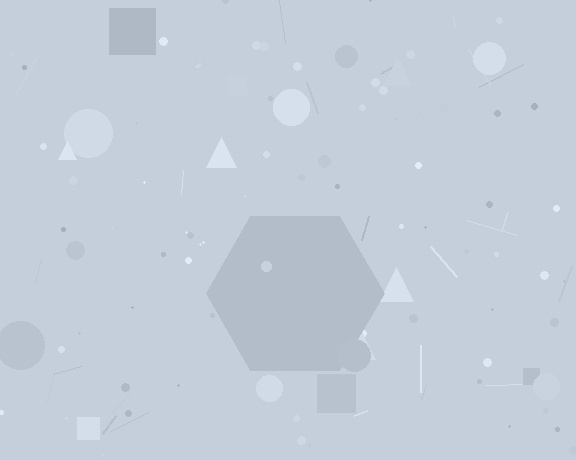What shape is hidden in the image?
A hexagon is hidden in the image.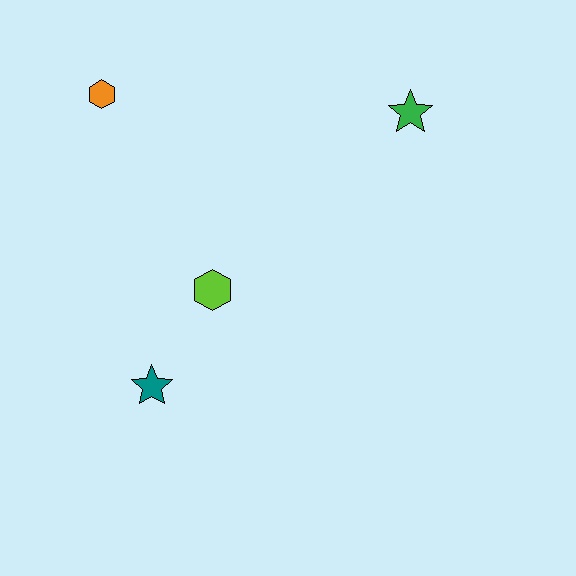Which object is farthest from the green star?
The teal star is farthest from the green star.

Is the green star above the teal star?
Yes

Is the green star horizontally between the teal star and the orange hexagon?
No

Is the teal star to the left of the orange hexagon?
No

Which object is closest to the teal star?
The lime hexagon is closest to the teal star.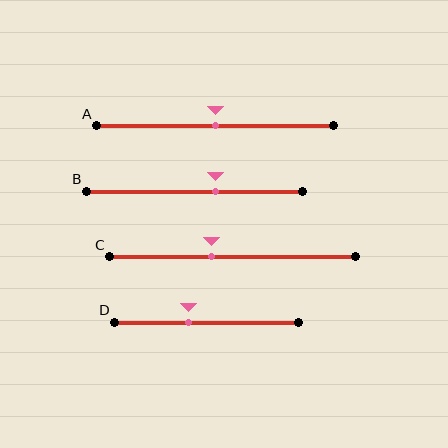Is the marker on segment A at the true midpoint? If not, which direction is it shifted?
Yes, the marker on segment A is at the true midpoint.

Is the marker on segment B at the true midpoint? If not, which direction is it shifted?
No, the marker on segment B is shifted to the right by about 9% of the segment length.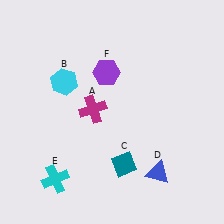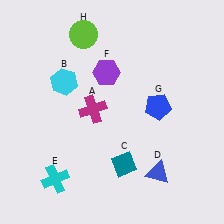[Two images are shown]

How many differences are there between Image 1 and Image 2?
There are 2 differences between the two images.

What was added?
A blue pentagon (G), a lime circle (H) were added in Image 2.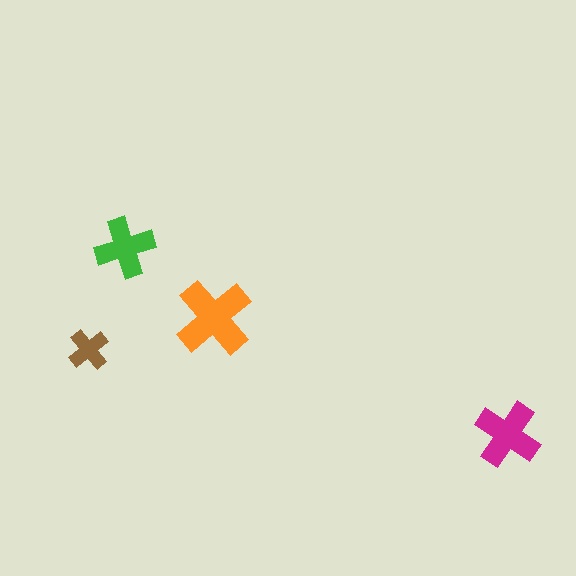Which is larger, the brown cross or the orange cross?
The orange one.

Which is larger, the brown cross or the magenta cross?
The magenta one.